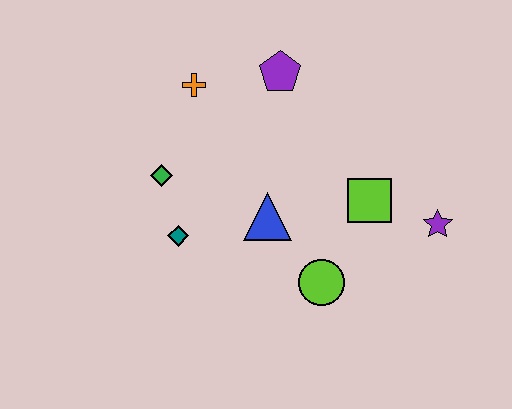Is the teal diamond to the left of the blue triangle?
Yes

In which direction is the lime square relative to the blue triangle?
The lime square is to the right of the blue triangle.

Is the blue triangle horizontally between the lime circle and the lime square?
No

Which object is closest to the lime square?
The purple star is closest to the lime square.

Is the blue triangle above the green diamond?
No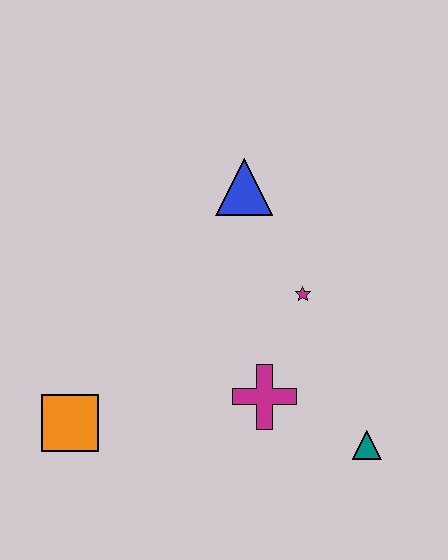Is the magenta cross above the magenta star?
No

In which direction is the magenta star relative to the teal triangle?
The magenta star is above the teal triangle.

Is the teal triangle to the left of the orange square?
No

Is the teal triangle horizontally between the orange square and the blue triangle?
No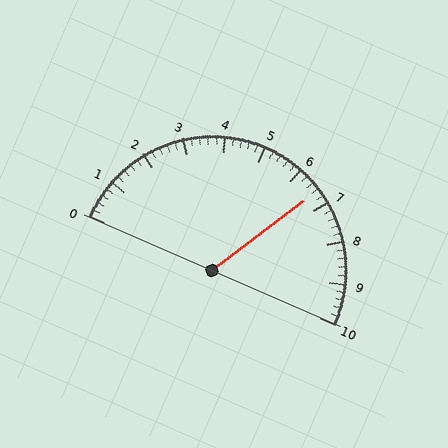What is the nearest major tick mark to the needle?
The nearest major tick mark is 7.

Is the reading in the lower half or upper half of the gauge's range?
The reading is in the upper half of the range (0 to 10).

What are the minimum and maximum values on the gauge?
The gauge ranges from 0 to 10.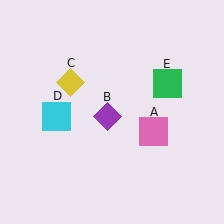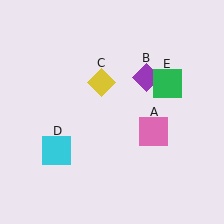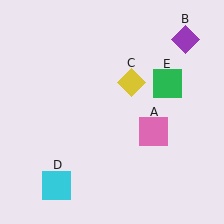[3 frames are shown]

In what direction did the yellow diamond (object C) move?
The yellow diamond (object C) moved right.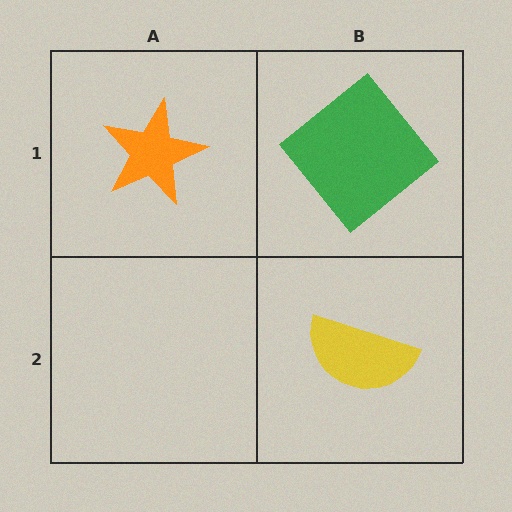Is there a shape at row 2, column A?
No, that cell is empty.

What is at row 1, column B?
A green diamond.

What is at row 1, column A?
An orange star.